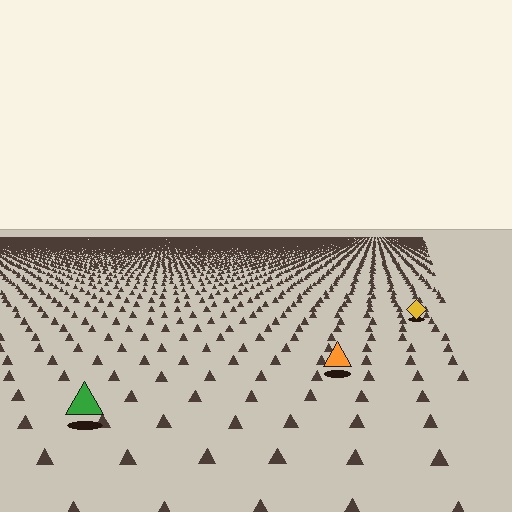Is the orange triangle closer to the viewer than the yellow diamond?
Yes. The orange triangle is closer — you can tell from the texture gradient: the ground texture is coarser near it.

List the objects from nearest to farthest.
From nearest to farthest: the green triangle, the orange triangle, the yellow diamond.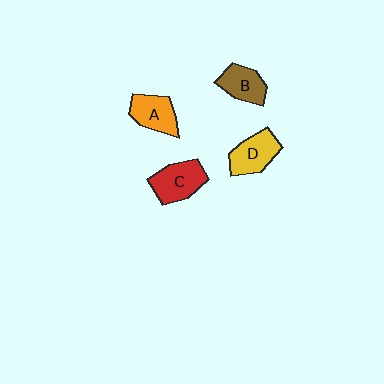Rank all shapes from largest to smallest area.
From largest to smallest: C (red), D (yellow), A (orange), B (brown).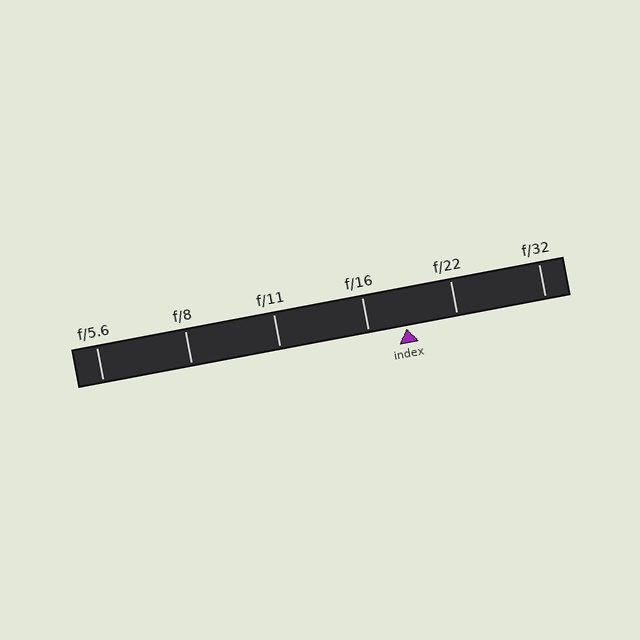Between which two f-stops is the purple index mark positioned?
The index mark is between f/16 and f/22.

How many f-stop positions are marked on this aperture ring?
There are 6 f-stop positions marked.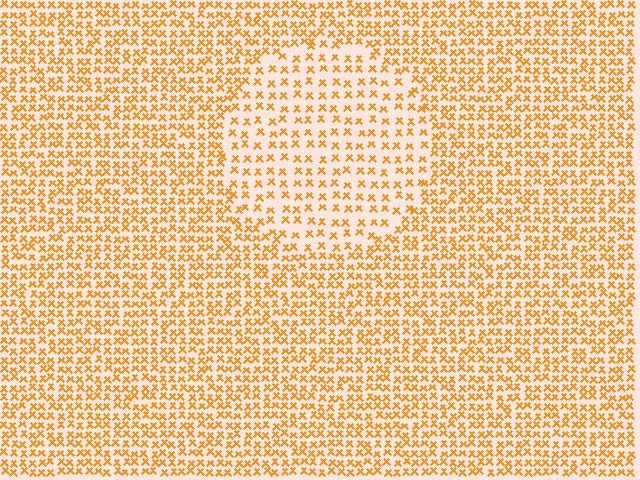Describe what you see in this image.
The image contains small orange elements arranged at two different densities. A circle-shaped region is visible where the elements are less densely packed than the surrounding area.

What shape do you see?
I see a circle.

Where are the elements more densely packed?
The elements are more densely packed outside the circle boundary.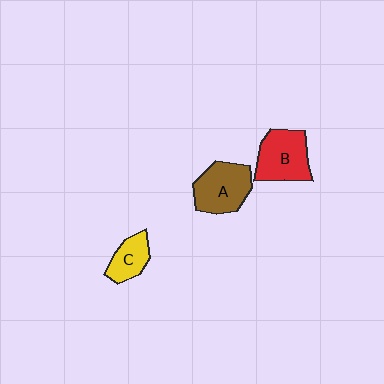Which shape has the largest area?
Shape B (red).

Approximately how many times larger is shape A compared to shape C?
Approximately 1.7 times.